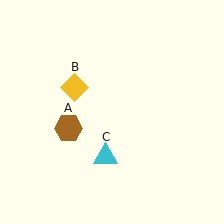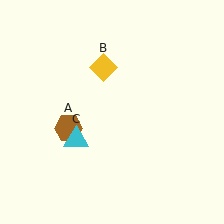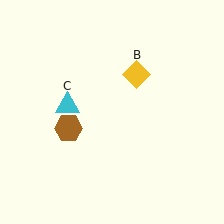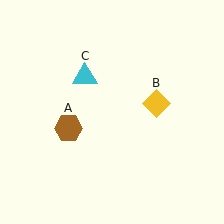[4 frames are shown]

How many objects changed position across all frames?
2 objects changed position: yellow diamond (object B), cyan triangle (object C).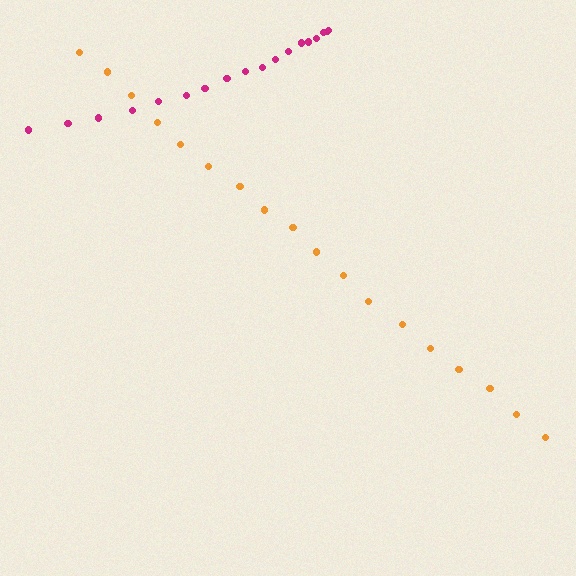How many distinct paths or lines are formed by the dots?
There are 2 distinct paths.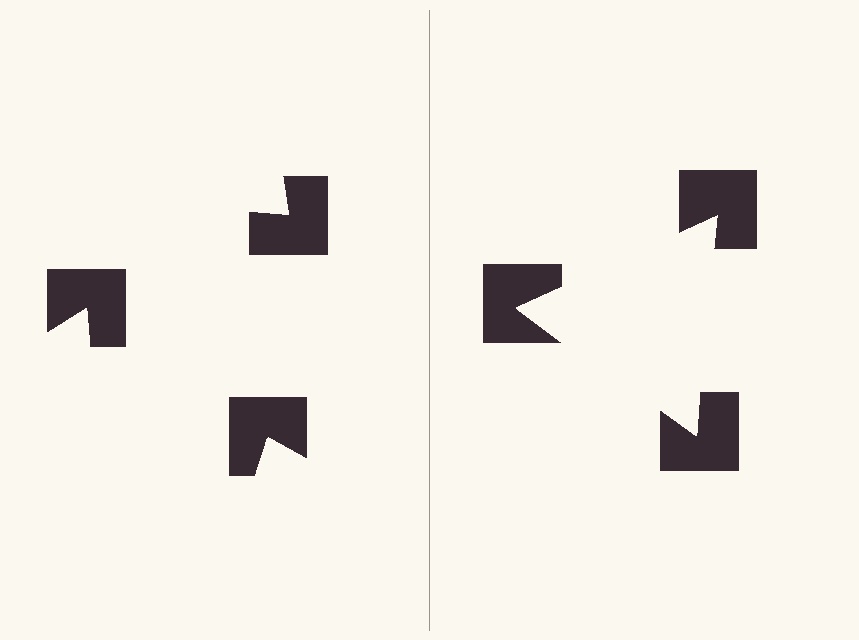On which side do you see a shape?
An illusory triangle appears on the right side. On the left side the wedge cuts are rotated, so no coherent shape forms.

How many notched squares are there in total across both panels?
6 — 3 on each side.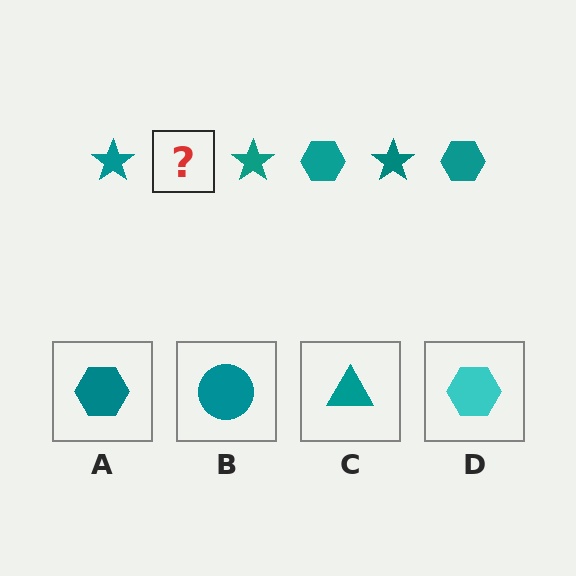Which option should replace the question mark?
Option A.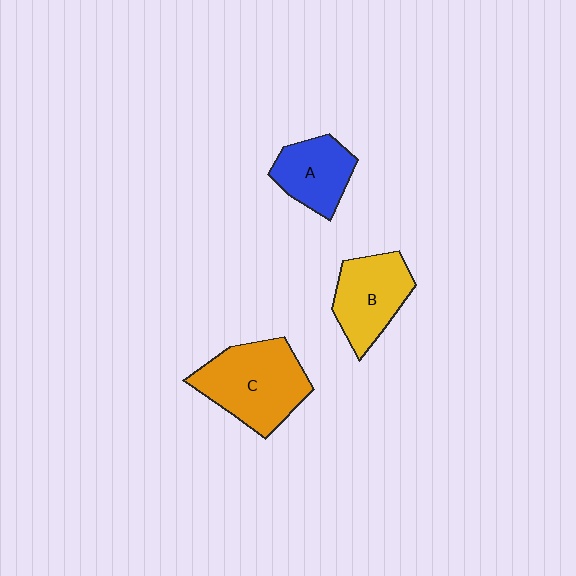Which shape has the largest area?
Shape C (orange).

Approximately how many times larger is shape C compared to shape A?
Approximately 1.6 times.